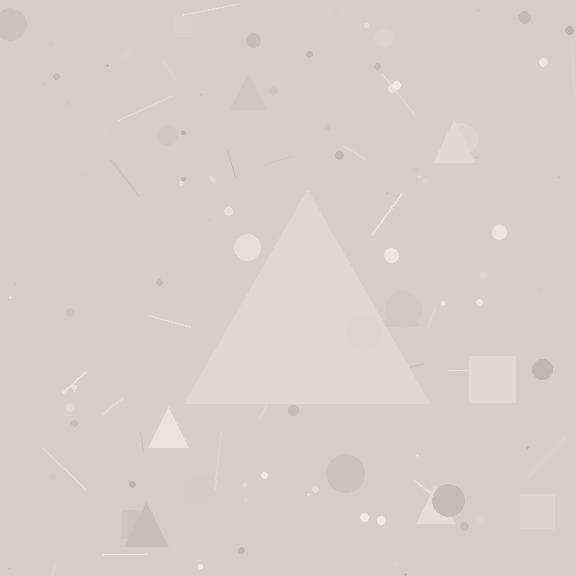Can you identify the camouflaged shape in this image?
The camouflaged shape is a triangle.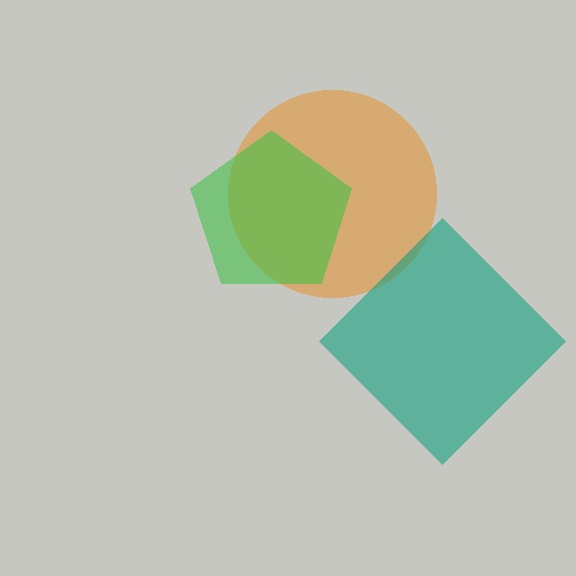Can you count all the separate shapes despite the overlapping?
Yes, there are 3 separate shapes.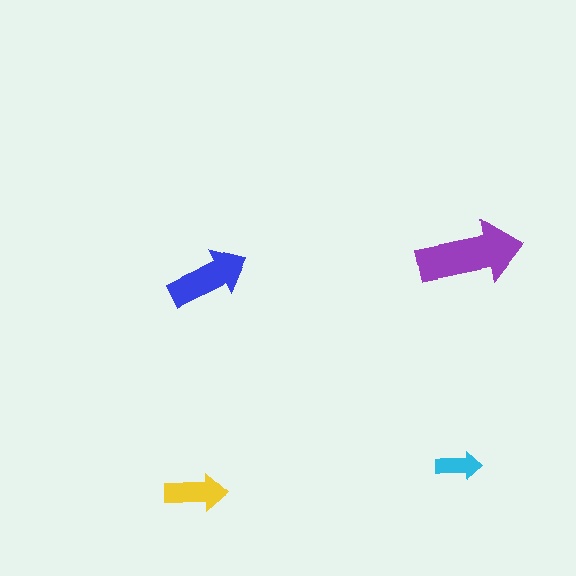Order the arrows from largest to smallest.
the purple one, the blue one, the yellow one, the cyan one.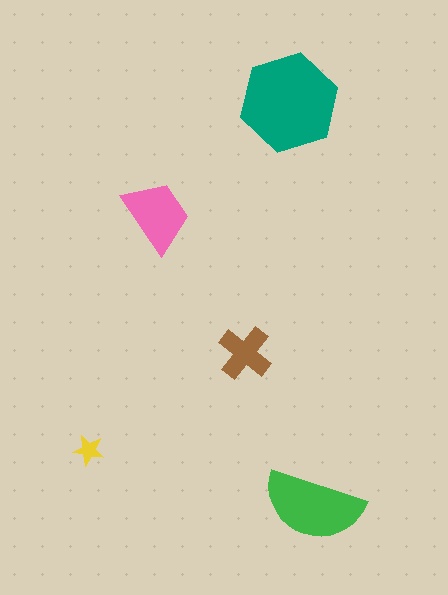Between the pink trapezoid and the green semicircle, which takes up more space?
The green semicircle.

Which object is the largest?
The teal hexagon.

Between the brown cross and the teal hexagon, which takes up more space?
The teal hexagon.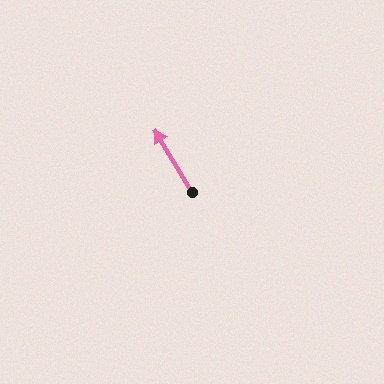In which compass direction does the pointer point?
Northwest.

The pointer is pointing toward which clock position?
Roughly 11 o'clock.